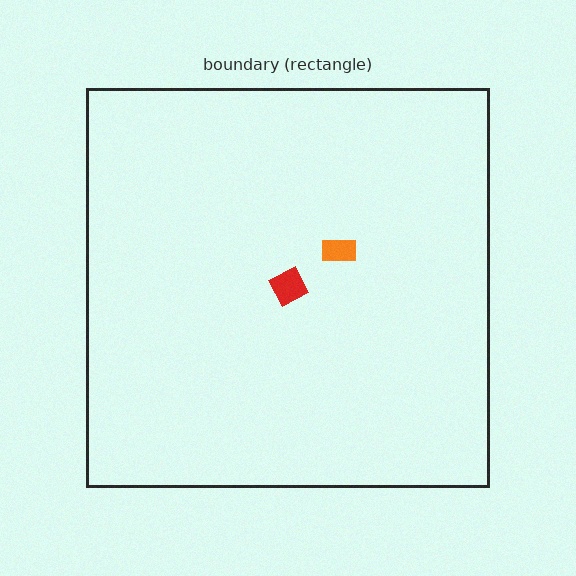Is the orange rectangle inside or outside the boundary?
Inside.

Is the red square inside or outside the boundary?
Inside.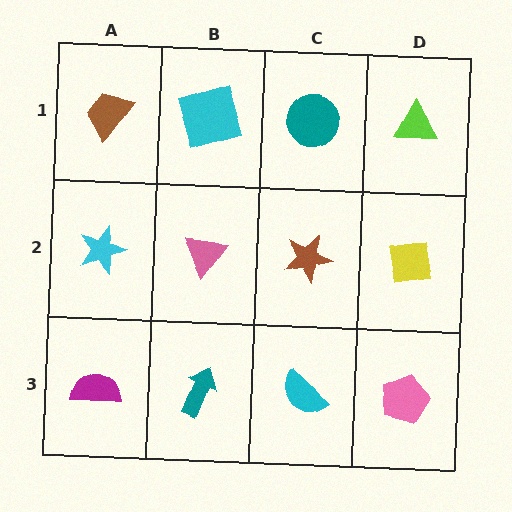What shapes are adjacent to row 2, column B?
A cyan square (row 1, column B), a teal arrow (row 3, column B), a cyan star (row 2, column A), a brown star (row 2, column C).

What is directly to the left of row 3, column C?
A teal arrow.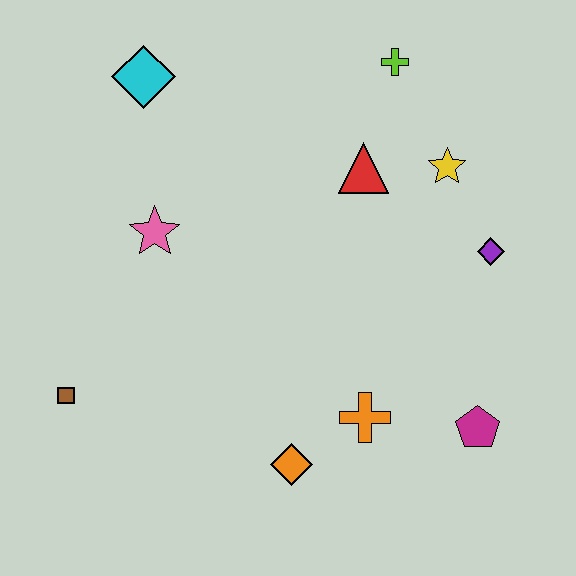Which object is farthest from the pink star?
The magenta pentagon is farthest from the pink star.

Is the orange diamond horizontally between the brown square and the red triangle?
Yes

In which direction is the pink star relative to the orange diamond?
The pink star is above the orange diamond.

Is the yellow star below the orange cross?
No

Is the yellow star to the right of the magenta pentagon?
No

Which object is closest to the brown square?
The pink star is closest to the brown square.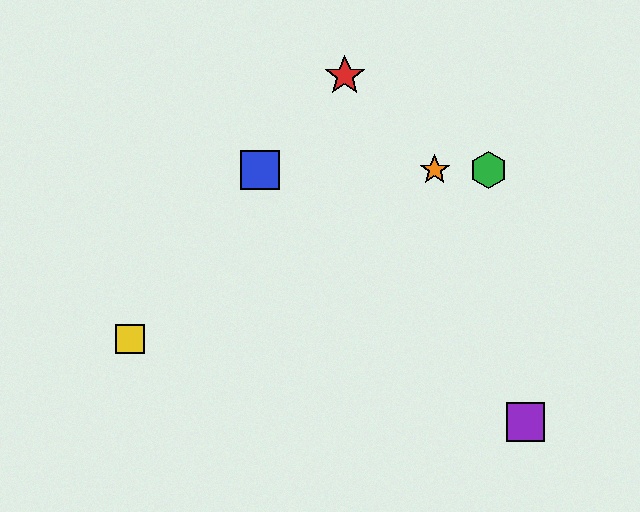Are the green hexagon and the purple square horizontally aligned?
No, the green hexagon is at y≈170 and the purple square is at y≈422.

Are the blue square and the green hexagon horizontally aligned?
Yes, both are at y≈170.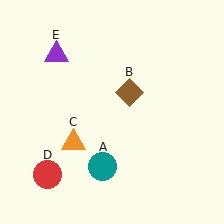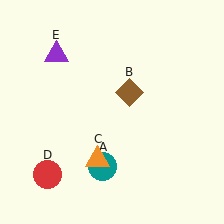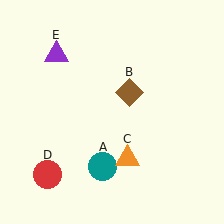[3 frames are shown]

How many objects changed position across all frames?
1 object changed position: orange triangle (object C).